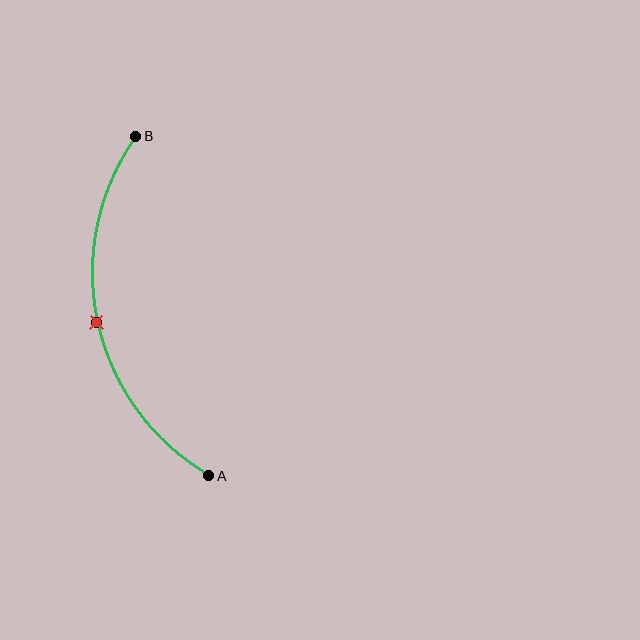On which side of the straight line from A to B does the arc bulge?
The arc bulges to the left of the straight line connecting A and B.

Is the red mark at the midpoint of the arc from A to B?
Yes. The red mark lies on the arc at equal arc-length from both A and B — it is the arc midpoint.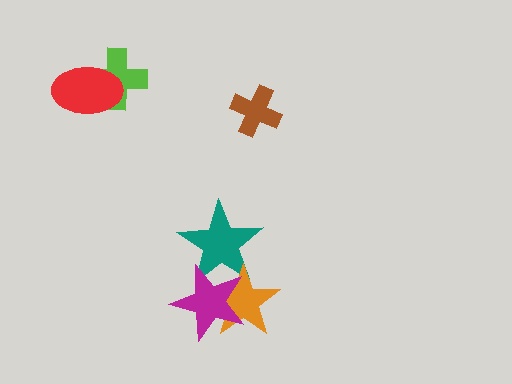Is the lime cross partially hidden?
Yes, it is partially covered by another shape.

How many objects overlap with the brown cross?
0 objects overlap with the brown cross.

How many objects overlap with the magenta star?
2 objects overlap with the magenta star.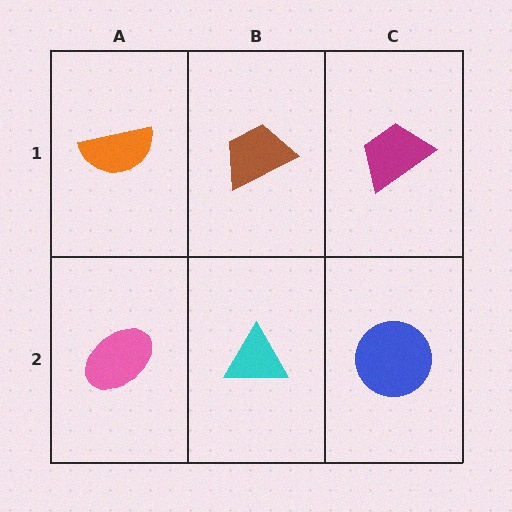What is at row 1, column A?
An orange semicircle.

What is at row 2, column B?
A cyan triangle.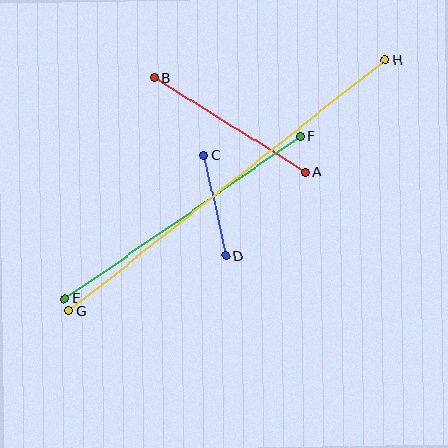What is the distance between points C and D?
The distance is approximately 103 pixels.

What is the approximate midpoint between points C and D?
The midpoint is at approximately (215, 206) pixels.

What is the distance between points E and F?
The distance is approximately 286 pixels.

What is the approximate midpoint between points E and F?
The midpoint is at approximately (182, 218) pixels.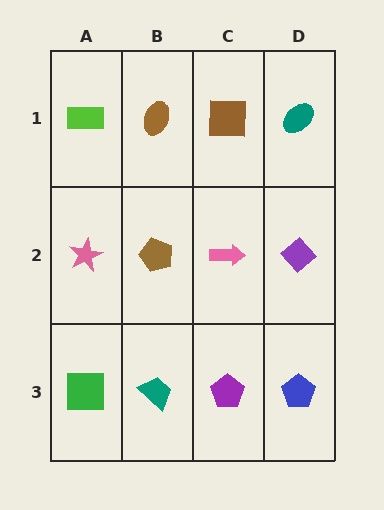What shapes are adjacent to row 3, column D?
A purple diamond (row 2, column D), a purple pentagon (row 3, column C).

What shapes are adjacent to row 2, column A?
A lime rectangle (row 1, column A), a green square (row 3, column A), a brown pentagon (row 2, column B).